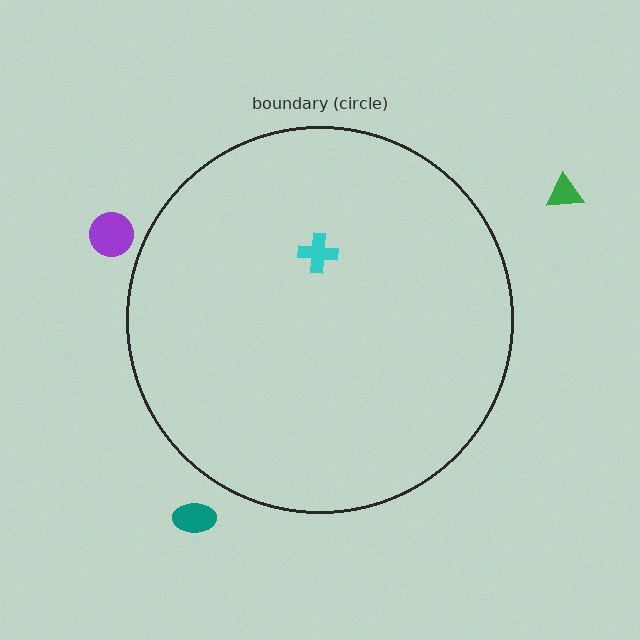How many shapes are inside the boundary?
1 inside, 3 outside.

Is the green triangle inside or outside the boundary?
Outside.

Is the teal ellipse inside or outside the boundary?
Outside.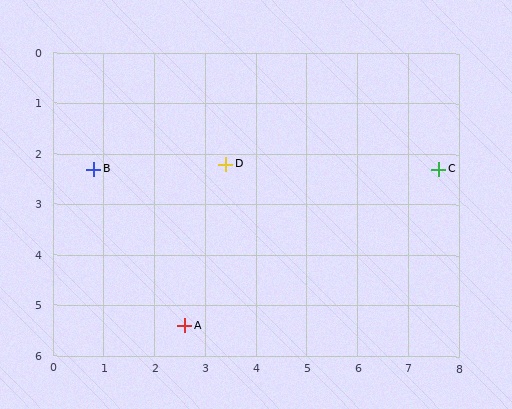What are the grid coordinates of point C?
Point C is at approximately (7.6, 2.3).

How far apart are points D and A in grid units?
Points D and A are about 3.3 grid units apart.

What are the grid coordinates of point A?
Point A is at approximately (2.6, 5.4).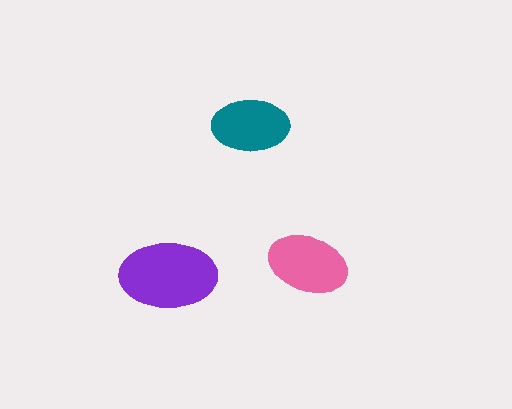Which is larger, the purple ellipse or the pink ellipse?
The purple one.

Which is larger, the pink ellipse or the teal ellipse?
The pink one.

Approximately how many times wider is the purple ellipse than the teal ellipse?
About 1.5 times wider.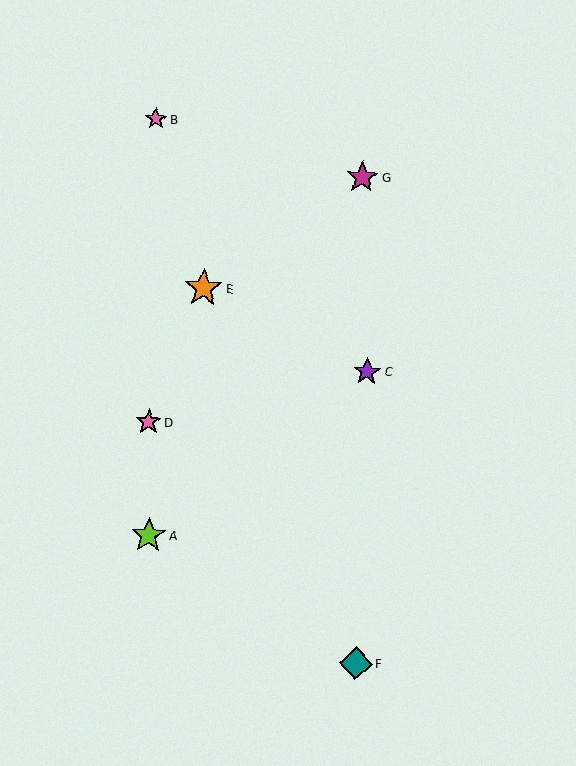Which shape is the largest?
The orange star (labeled E) is the largest.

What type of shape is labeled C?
Shape C is a purple star.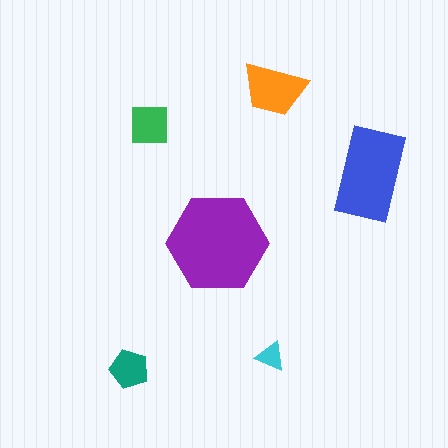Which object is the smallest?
The cyan triangle.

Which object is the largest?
The purple hexagon.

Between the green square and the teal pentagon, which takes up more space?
The green square.